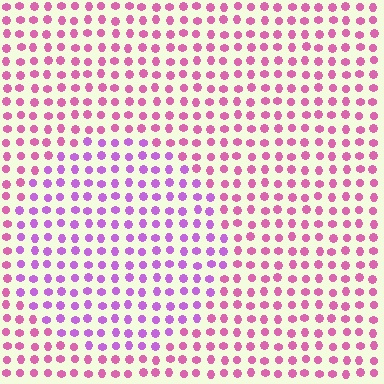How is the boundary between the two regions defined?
The boundary is defined purely by a slight shift in hue (about 34 degrees). Spacing, size, and orientation are identical on both sides.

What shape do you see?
I see a circle.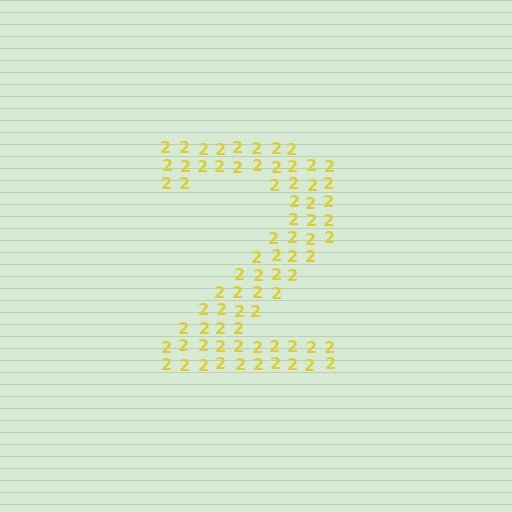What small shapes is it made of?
It is made of small digit 2's.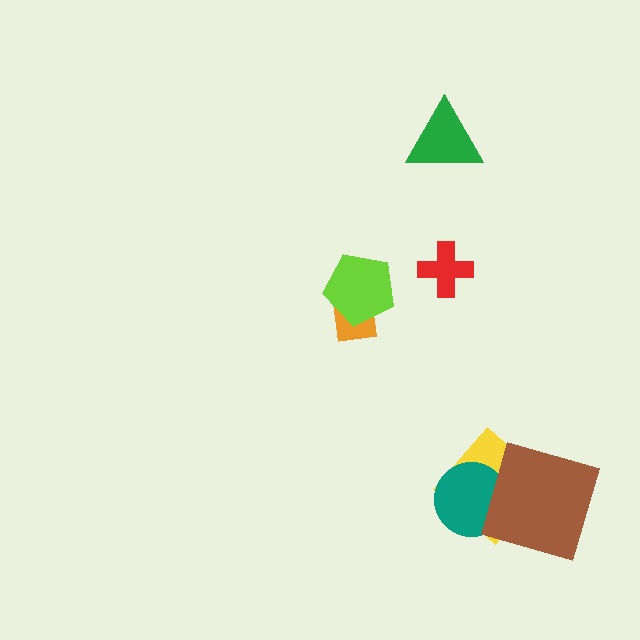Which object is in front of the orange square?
The lime pentagon is in front of the orange square.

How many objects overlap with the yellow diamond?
2 objects overlap with the yellow diamond.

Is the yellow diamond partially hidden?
Yes, it is partially covered by another shape.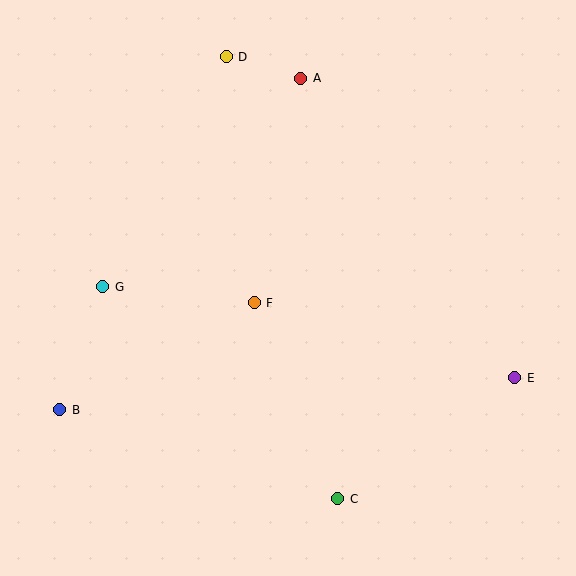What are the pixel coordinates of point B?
Point B is at (60, 410).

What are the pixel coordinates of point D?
Point D is at (226, 57).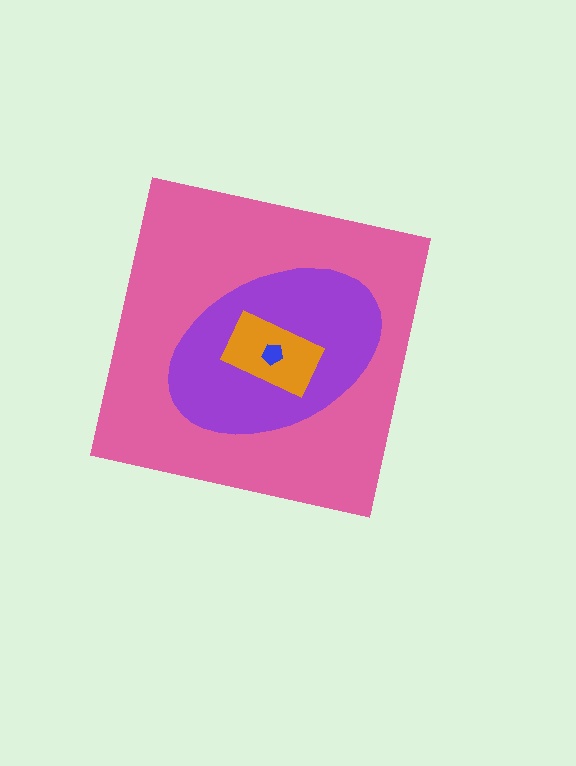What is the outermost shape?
The pink square.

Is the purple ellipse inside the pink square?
Yes.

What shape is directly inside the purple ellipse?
The orange rectangle.